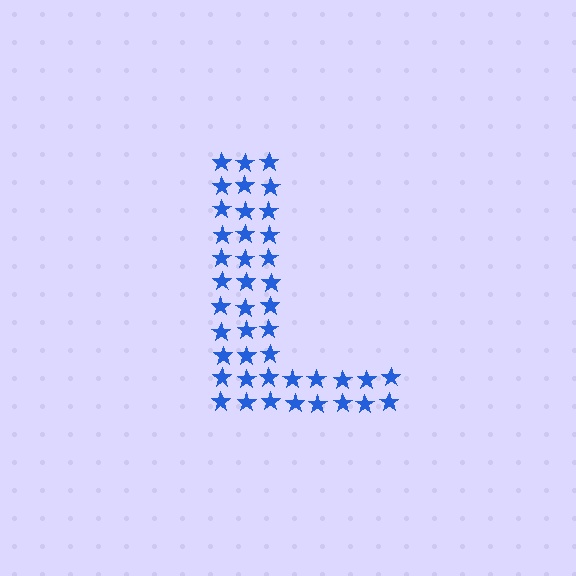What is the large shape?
The large shape is the letter L.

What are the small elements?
The small elements are stars.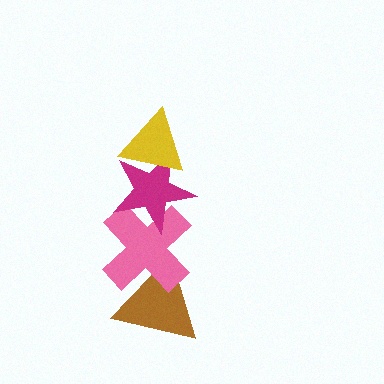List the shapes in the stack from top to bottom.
From top to bottom: the yellow triangle, the magenta star, the pink cross, the brown triangle.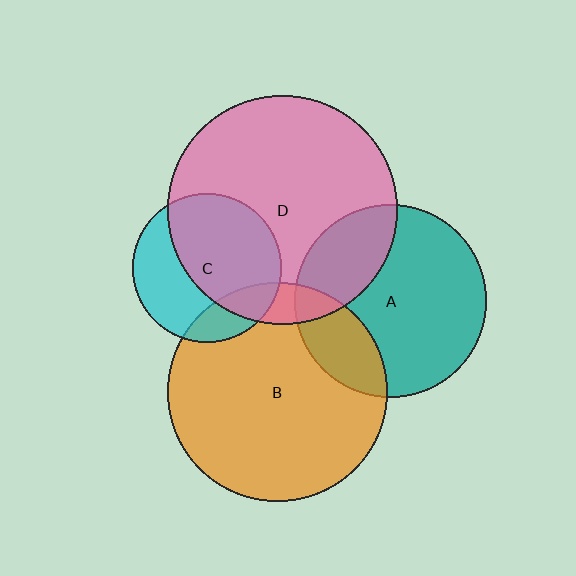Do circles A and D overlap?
Yes.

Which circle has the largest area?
Circle D (pink).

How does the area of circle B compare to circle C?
Approximately 2.2 times.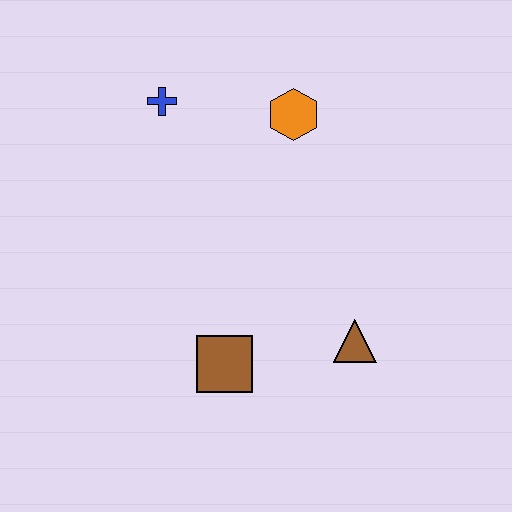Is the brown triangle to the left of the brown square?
No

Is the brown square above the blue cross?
No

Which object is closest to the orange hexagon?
The blue cross is closest to the orange hexagon.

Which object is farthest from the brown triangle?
The blue cross is farthest from the brown triangle.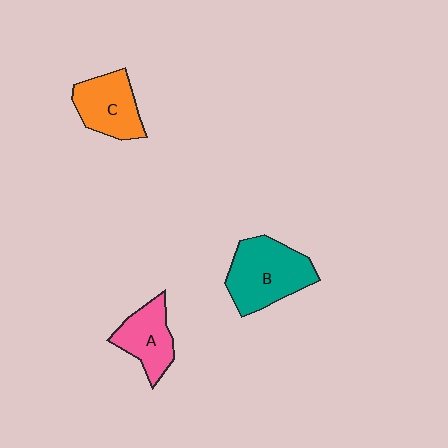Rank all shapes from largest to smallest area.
From largest to smallest: B (teal), C (orange), A (pink).